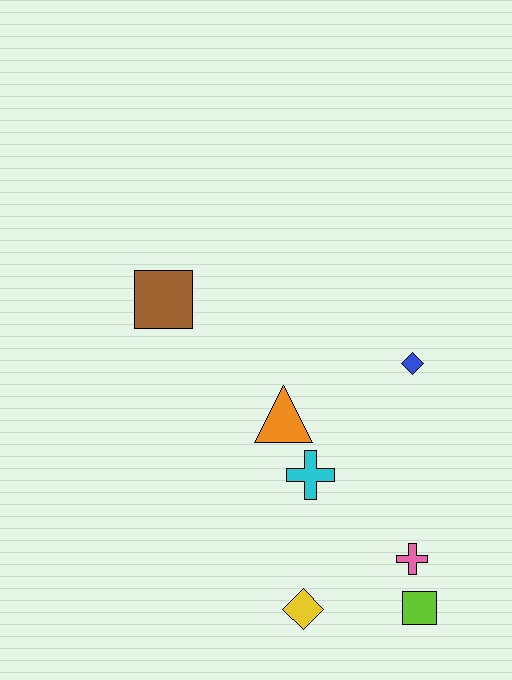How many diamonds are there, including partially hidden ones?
There are 2 diamonds.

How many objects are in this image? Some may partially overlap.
There are 7 objects.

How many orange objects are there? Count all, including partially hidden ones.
There is 1 orange object.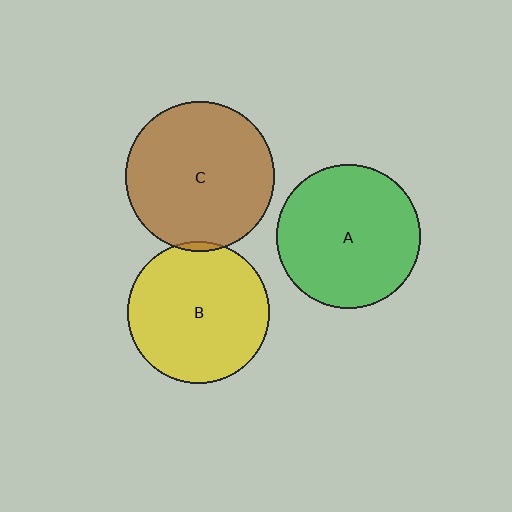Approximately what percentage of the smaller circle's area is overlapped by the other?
Approximately 5%.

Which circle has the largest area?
Circle C (brown).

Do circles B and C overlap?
Yes.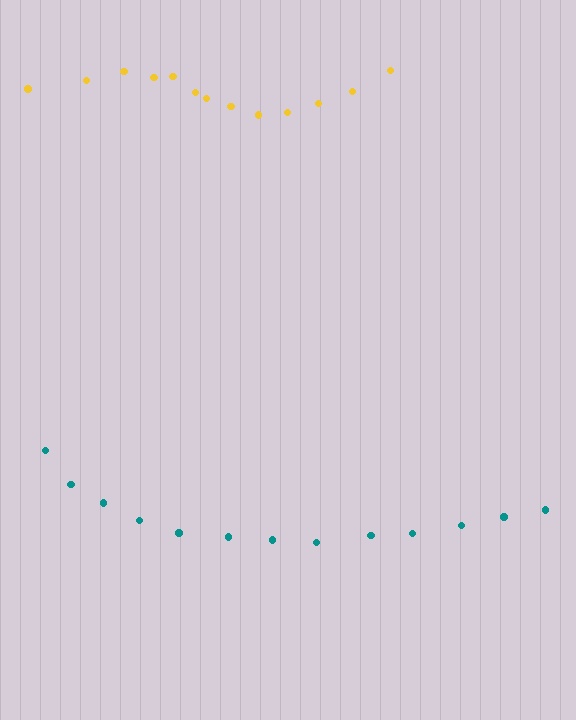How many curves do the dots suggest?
There are 2 distinct paths.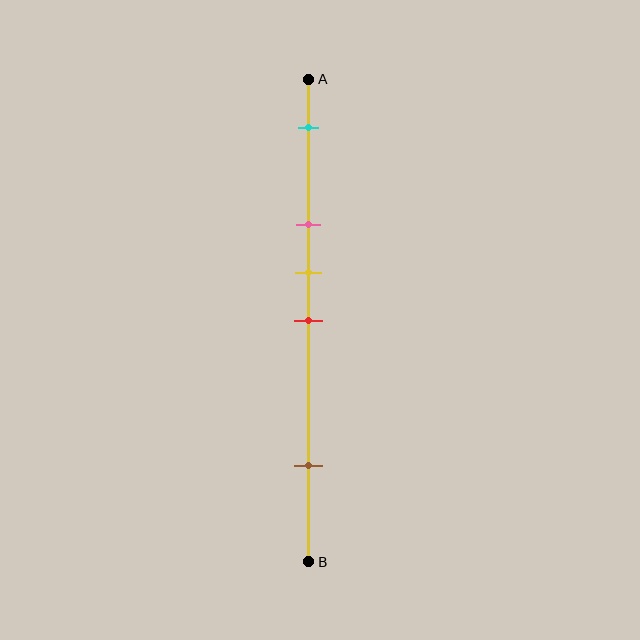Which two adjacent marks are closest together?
The yellow and red marks are the closest adjacent pair.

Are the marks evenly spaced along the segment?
No, the marks are not evenly spaced.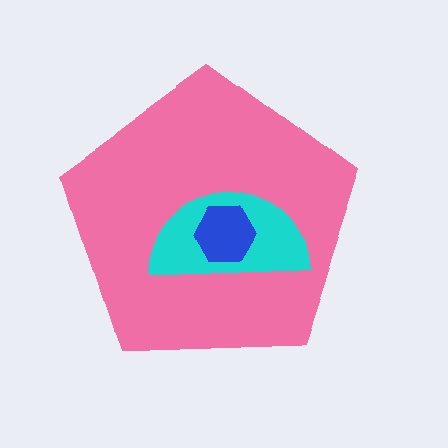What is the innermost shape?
The blue hexagon.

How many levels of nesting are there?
3.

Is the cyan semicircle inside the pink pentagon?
Yes.